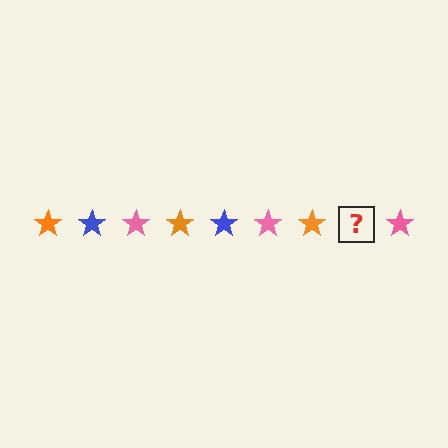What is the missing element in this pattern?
The missing element is a blue star.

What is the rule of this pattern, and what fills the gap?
The rule is that the pattern cycles through orange, blue, pink stars. The gap should be filled with a blue star.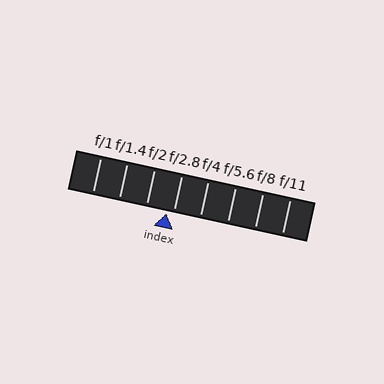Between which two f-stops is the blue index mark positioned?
The index mark is between f/2 and f/2.8.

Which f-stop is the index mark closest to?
The index mark is closest to f/2.8.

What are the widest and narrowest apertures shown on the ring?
The widest aperture shown is f/1 and the narrowest is f/11.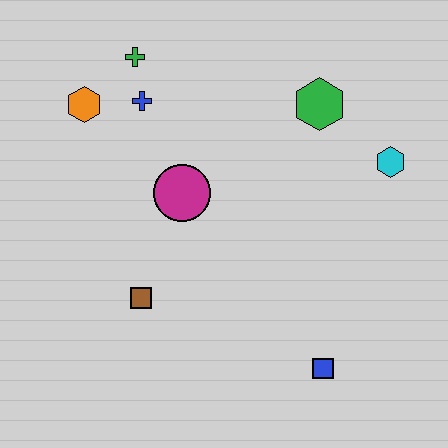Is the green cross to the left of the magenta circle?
Yes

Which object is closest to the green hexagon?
The cyan hexagon is closest to the green hexagon.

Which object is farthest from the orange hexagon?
The blue square is farthest from the orange hexagon.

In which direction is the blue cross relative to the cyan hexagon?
The blue cross is to the left of the cyan hexagon.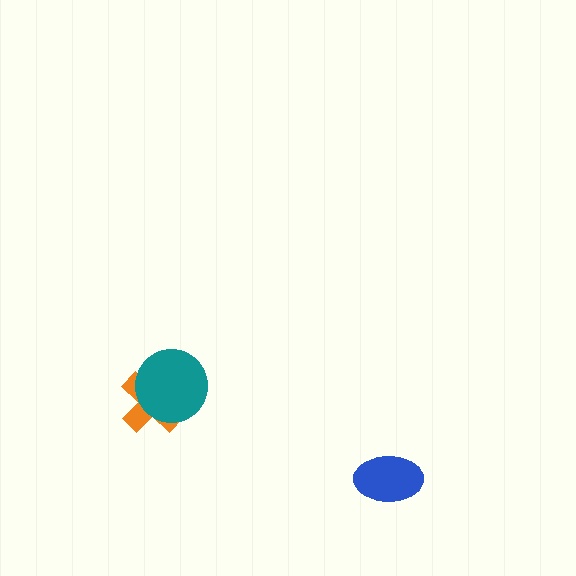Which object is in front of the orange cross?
The teal circle is in front of the orange cross.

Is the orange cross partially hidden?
Yes, it is partially covered by another shape.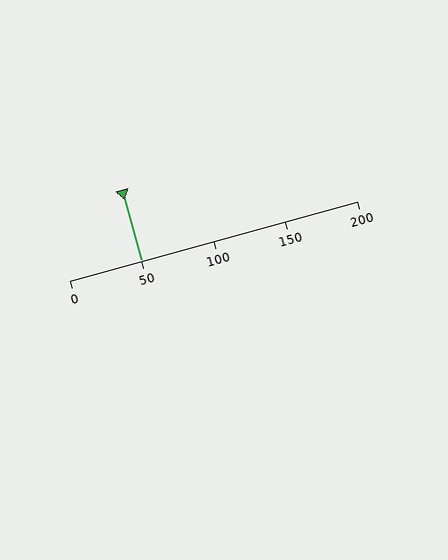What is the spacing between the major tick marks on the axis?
The major ticks are spaced 50 apart.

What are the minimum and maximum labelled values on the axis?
The axis runs from 0 to 200.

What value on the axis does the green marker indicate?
The marker indicates approximately 50.